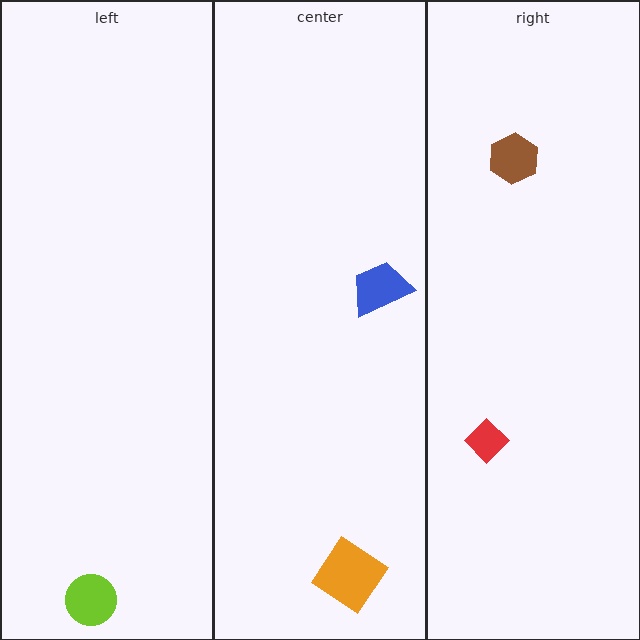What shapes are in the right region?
The brown hexagon, the red diamond.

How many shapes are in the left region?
1.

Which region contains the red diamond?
The right region.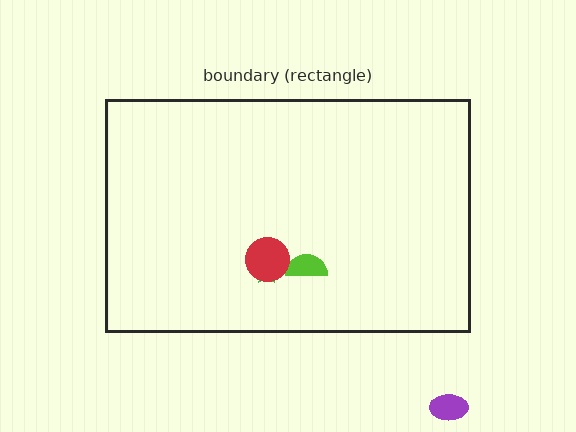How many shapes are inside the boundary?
3 inside, 1 outside.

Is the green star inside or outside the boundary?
Inside.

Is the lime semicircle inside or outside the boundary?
Inside.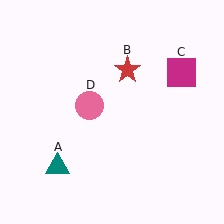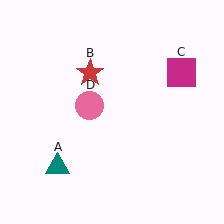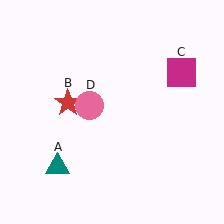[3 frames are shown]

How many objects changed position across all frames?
1 object changed position: red star (object B).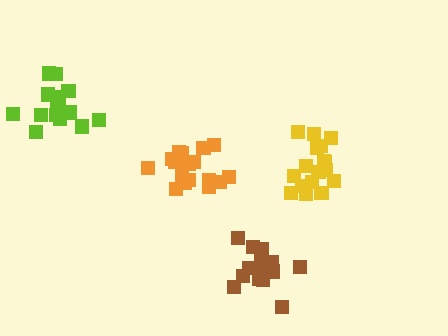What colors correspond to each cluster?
The clusters are colored: brown, orange, lime, yellow.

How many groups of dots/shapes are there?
There are 4 groups.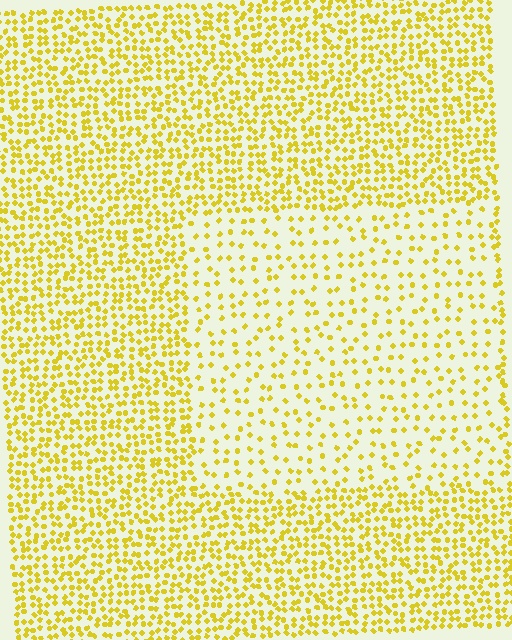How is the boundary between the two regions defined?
The boundary is defined by a change in element density (approximately 2.3x ratio). All elements are the same color, size, and shape.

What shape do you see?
I see a rectangle.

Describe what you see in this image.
The image contains small yellow elements arranged at two different densities. A rectangle-shaped region is visible where the elements are less densely packed than the surrounding area.